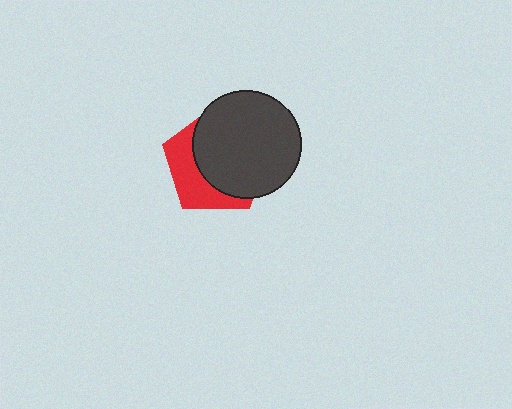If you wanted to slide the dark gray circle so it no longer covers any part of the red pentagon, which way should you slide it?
Slide it right — that is the most direct way to separate the two shapes.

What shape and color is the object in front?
The object in front is a dark gray circle.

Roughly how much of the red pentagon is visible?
A small part of it is visible (roughly 37%).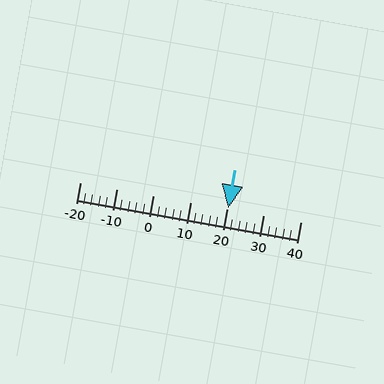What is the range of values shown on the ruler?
The ruler shows values from -20 to 40.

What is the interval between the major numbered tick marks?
The major tick marks are spaced 10 units apart.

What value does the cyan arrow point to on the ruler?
The cyan arrow points to approximately 20.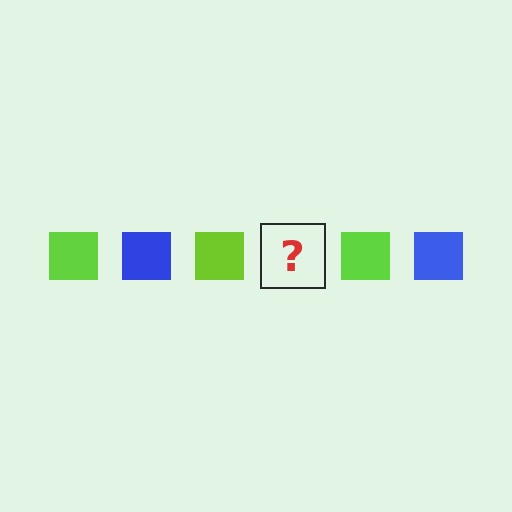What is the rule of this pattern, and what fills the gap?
The rule is that the pattern cycles through lime, blue squares. The gap should be filled with a blue square.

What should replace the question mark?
The question mark should be replaced with a blue square.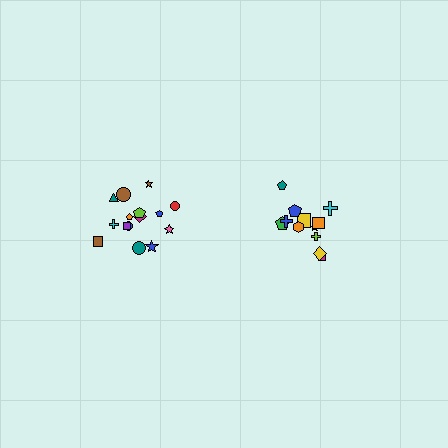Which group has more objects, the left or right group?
The left group.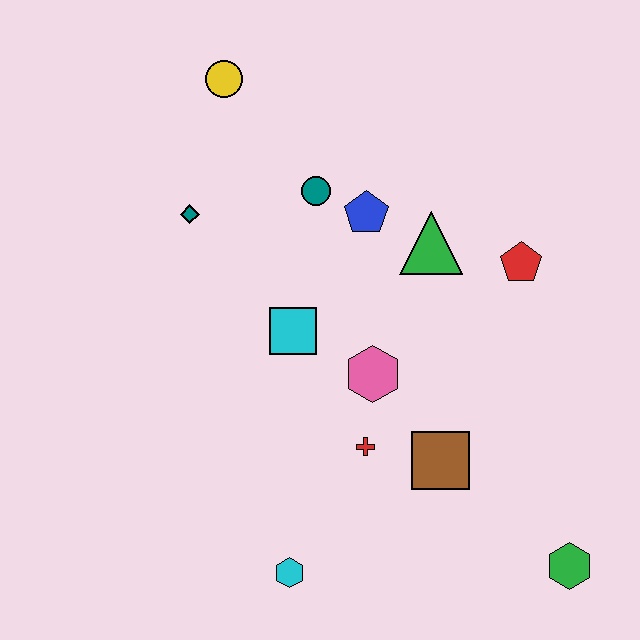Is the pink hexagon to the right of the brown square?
No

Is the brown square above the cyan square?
No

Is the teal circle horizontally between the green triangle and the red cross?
No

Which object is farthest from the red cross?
The yellow circle is farthest from the red cross.